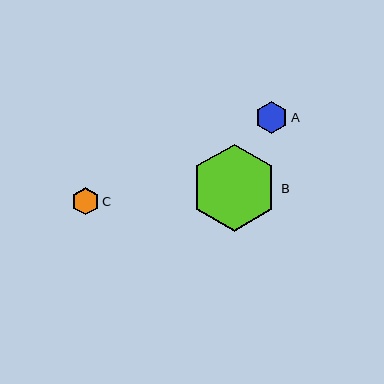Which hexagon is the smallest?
Hexagon C is the smallest with a size of approximately 27 pixels.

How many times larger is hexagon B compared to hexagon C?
Hexagon B is approximately 3.2 times the size of hexagon C.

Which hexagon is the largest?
Hexagon B is the largest with a size of approximately 87 pixels.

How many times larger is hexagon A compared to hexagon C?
Hexagon A is approximately 1.2 times the size of hexagon C.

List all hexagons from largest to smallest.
From largest to smallest: B, A, C.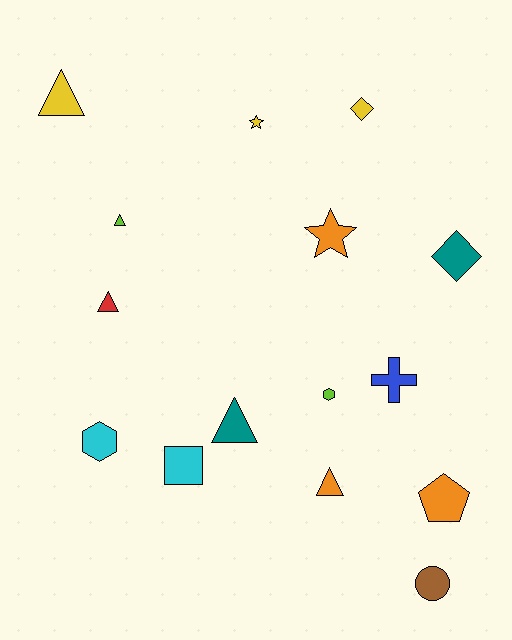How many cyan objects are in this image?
There are 2 cyan objects.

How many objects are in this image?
There are 15 objects.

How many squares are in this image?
There is 1 square.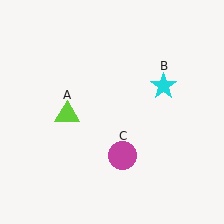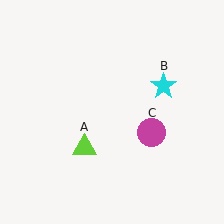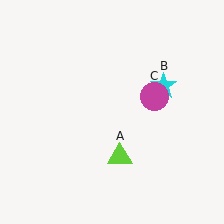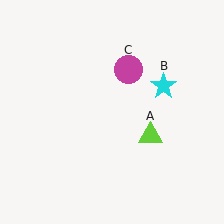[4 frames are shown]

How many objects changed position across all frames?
2 objects changed position: lime triangle (object A), magenta circle (object C).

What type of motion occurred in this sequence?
The lime triangle (object A), magenta circle (object C) rotated counterclockwise around the center of the scene.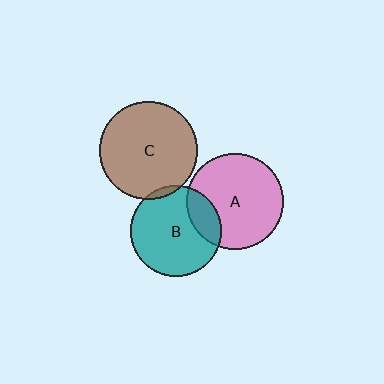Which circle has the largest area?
Circle C (brown).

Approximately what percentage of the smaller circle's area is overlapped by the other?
Approximately 20%.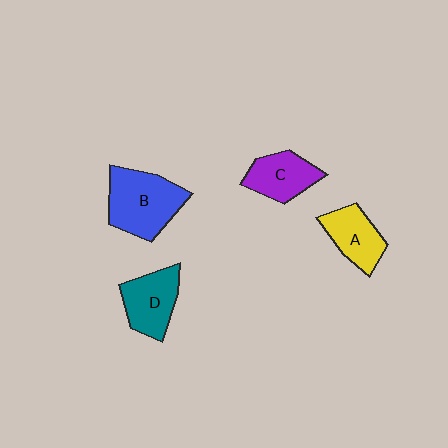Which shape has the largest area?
Shape B (blue).